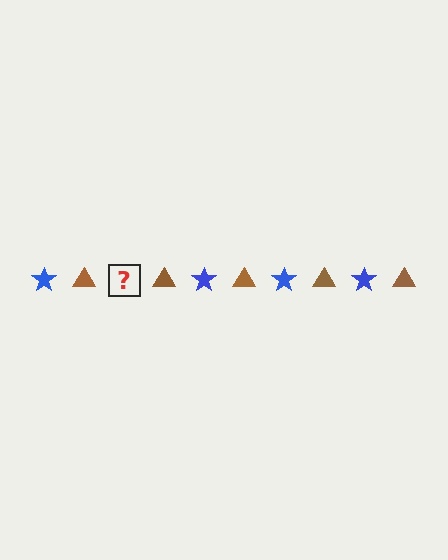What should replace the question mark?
The question mark should be replaced with a blue star.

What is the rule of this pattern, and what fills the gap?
The rule is that the pattern alternates between blue star and brown triangle. The gap should be filled with a blue star.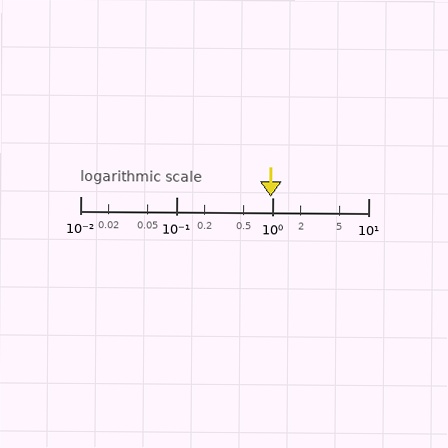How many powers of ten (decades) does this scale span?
The scale spans 3 decades, from 0.01 to 10.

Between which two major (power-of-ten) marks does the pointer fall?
The pointer is between 0.1 and 1.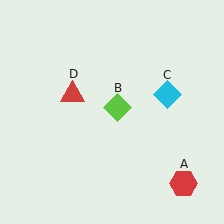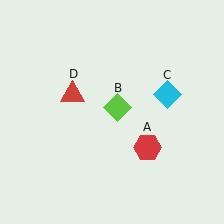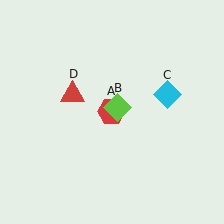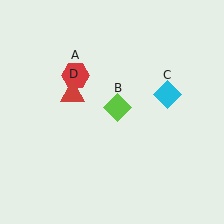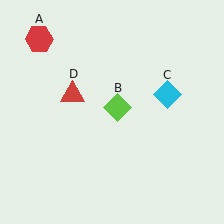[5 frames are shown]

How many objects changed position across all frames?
1 object changed position: red hexagon (object A).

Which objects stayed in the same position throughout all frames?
Lime diamond (object B) and cyan diamond (object C) and red triangle (object D) remained stationary.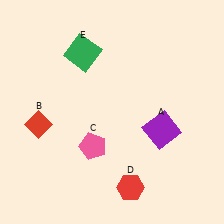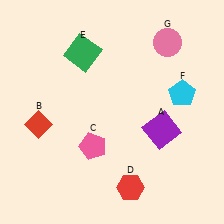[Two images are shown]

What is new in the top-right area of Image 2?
A pink circle (G) was added in the top-right area of Image 2.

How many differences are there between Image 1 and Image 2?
There are 2 differences between the two images.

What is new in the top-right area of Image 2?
A cyan pentagon (F) was added in the top-right area of Image 2.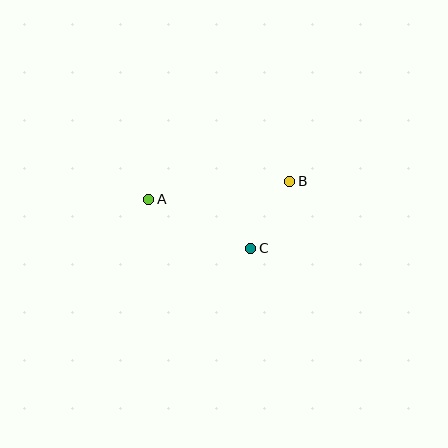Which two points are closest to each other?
Points B and C are closest to each other.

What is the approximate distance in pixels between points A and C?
The distance between A and C is approximately 113 pixels.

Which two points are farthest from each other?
Points A and B are farthest from each other.